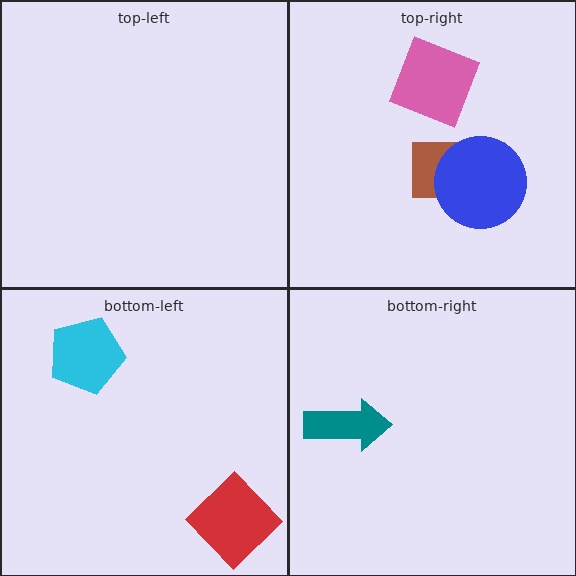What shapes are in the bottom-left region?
The red diamond, the cyan pentagon.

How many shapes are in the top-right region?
3.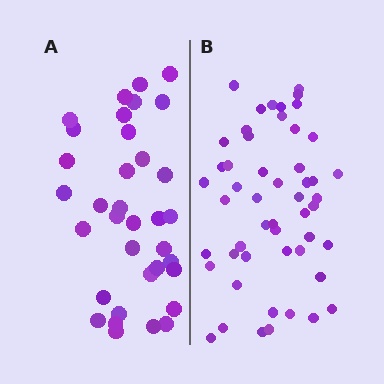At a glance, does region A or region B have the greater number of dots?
Region B (the right region) has more dots.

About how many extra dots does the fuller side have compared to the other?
Region B has approximately 15 more dots than region A.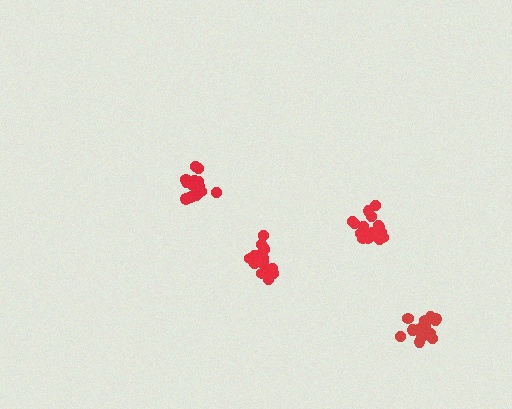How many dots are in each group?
Group 1: 18 dots, Group 2: 18 dots, Group 3: 18 dots, Group 4: 15 dots (69 total).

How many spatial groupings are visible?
There are 4 spatial groupings.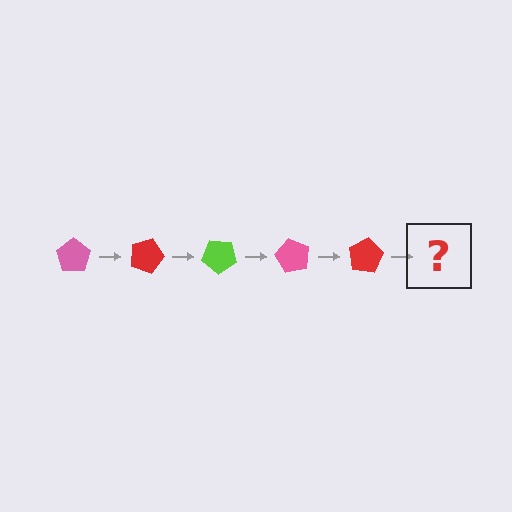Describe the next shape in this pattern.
It should be a lime pentagon, rotated 100 degrees from the start.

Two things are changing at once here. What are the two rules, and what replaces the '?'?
The two rules are that it rotates 20 degrees each step and the color cycles through pink, red, and lime. The '?' should be a lime pentagon, rotated 100 degrees from the start.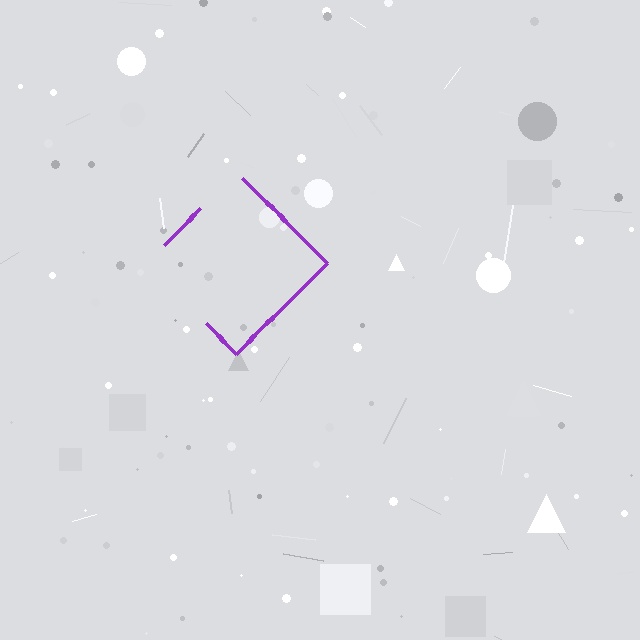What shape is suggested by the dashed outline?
The dashed outline suggests a diamond.